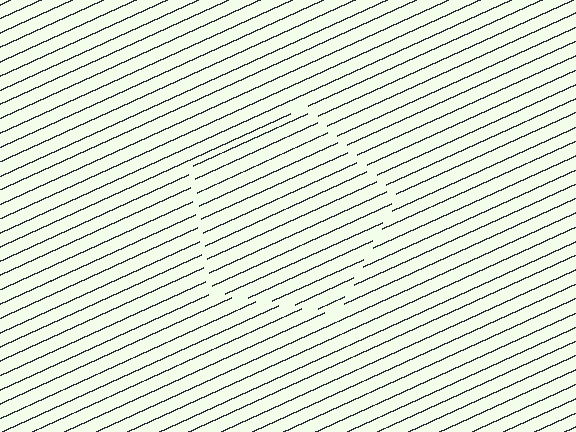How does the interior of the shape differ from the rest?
The interior of the shape contains the same grating, shifted by half a period — the contour is defined by the phase discontinuity where line-ends from the inner and outer gratings abut.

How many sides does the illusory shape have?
5 sides — the line-ends trace a pentagon.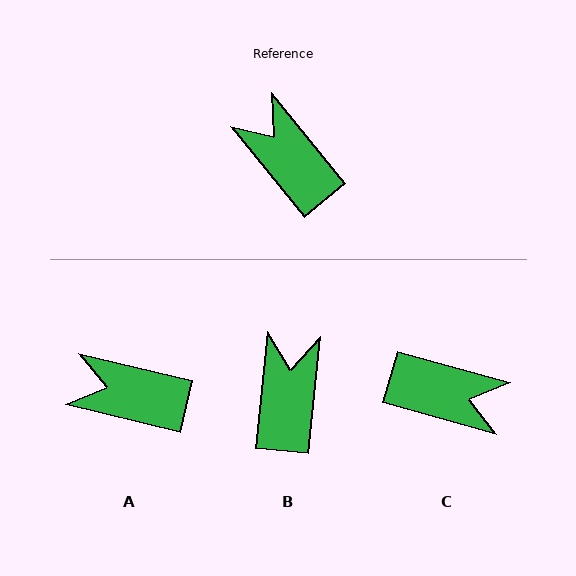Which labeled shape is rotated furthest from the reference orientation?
C, about 145 degrees away.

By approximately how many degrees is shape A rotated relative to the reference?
Approximately 37 degrees counter-clockwise.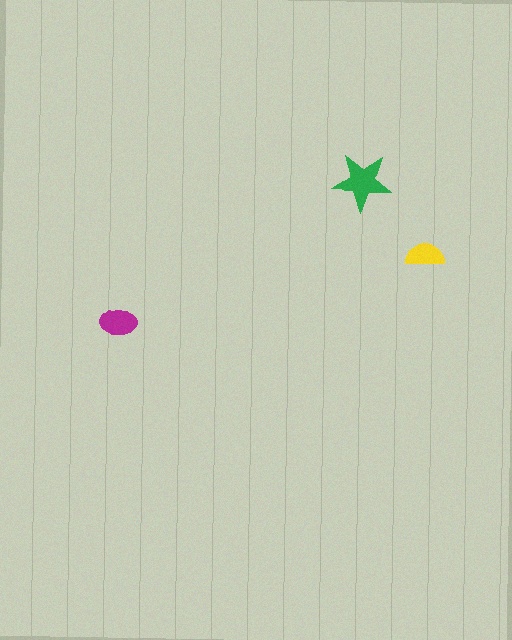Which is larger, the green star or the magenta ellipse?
The green star.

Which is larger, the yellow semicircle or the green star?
The green star.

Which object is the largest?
The green star.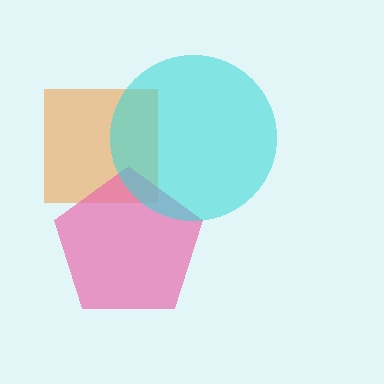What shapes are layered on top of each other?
The layered shapes are: an orange square, a pink pentagon, a cyan circle.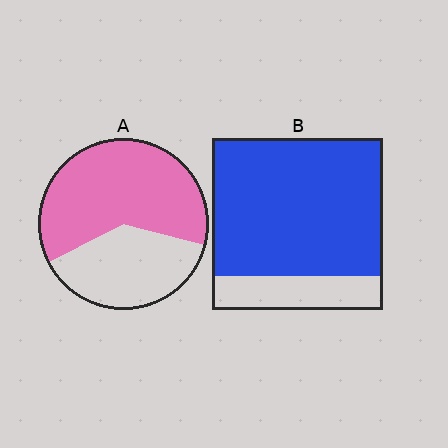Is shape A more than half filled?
Yes.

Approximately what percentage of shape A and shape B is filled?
A is approximately 60% and B is approximately 80%.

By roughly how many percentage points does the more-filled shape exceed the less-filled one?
By roughly 20 percentage points (B over A).